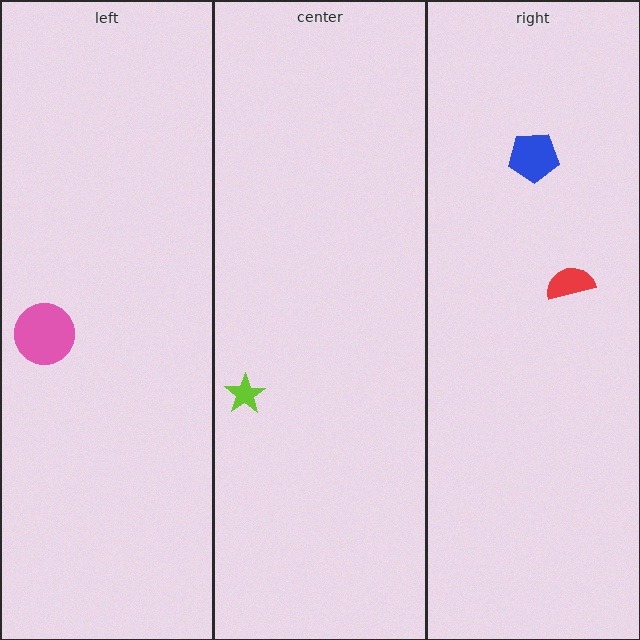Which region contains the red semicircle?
The right region.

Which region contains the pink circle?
The left region.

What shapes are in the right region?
The blue pentagon, the red semicircle.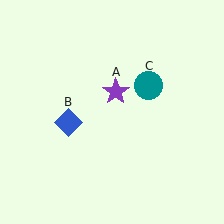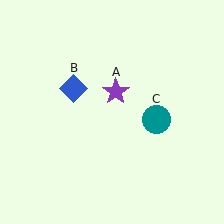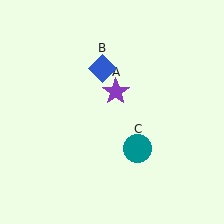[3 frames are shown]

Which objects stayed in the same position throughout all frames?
Purple star (object A) remained stationary.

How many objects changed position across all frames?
2 objects changed position: blue diamond (object B), teal circle (object C).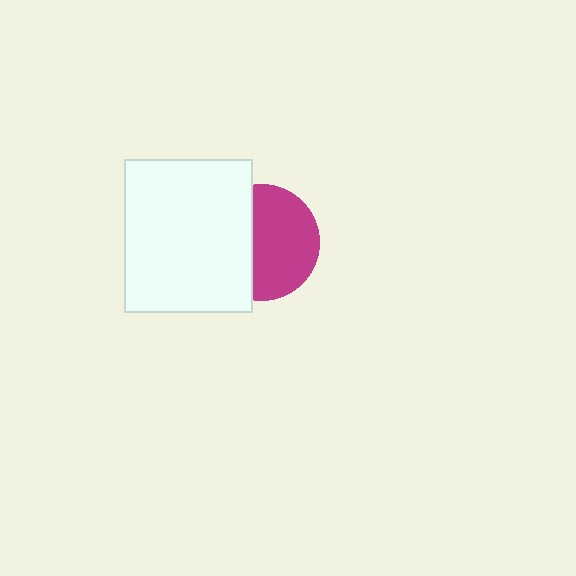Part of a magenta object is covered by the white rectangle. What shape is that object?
It is a circle.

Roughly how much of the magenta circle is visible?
About half of it is visible (roughly 59%).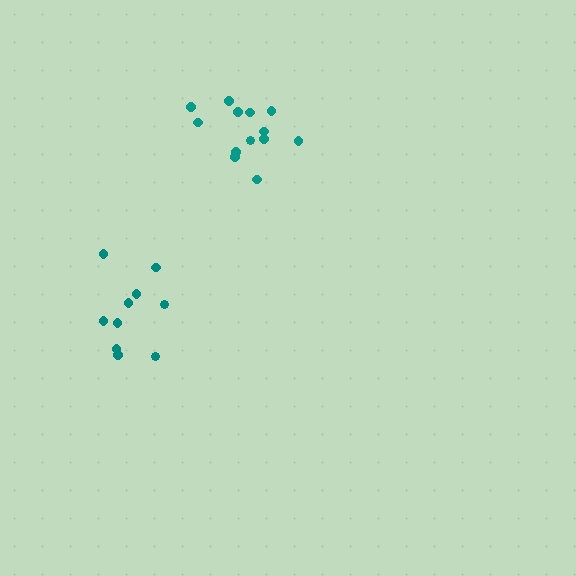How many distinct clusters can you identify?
There are 2 distinct clusters.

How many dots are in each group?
Group 1: 10 dots, Group 2: 13 dots (23 total).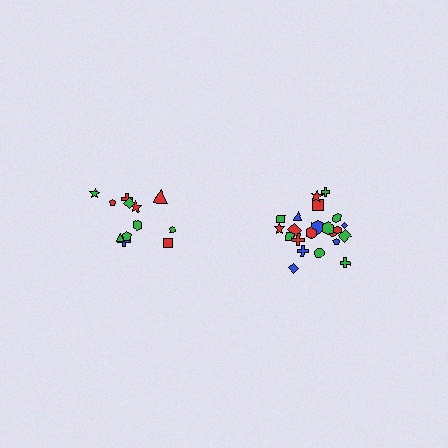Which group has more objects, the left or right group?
The right group.